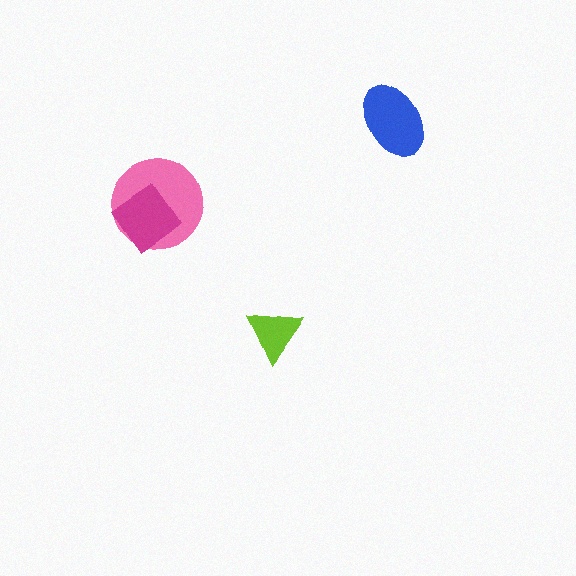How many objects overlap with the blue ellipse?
0 objects overlap with the blue ellipse.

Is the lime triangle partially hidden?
No, no other shape covers it.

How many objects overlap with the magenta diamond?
1 object overlaps with the magenta diamond.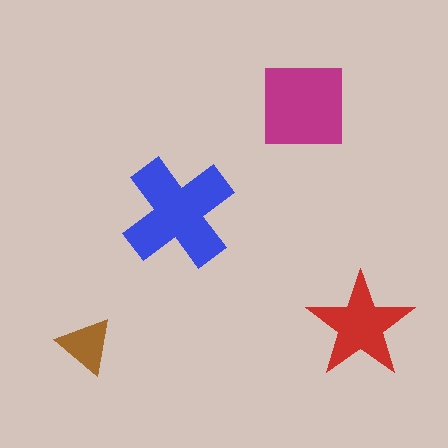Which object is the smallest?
The brown triangle.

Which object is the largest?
The blue cross.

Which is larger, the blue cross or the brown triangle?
The blue cross.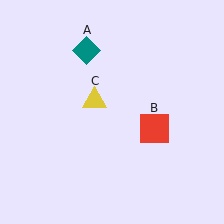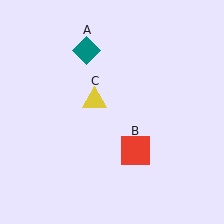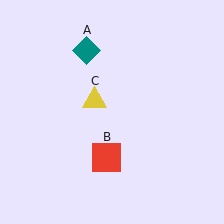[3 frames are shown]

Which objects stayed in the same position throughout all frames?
Teal diamond (object A) and yellow triangle (object C) remained stationary.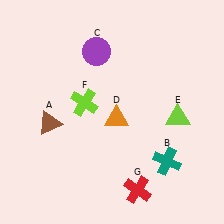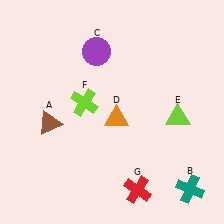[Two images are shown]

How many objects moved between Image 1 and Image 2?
1 object moved between the two images.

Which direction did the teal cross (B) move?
The teal cross (B) moved down.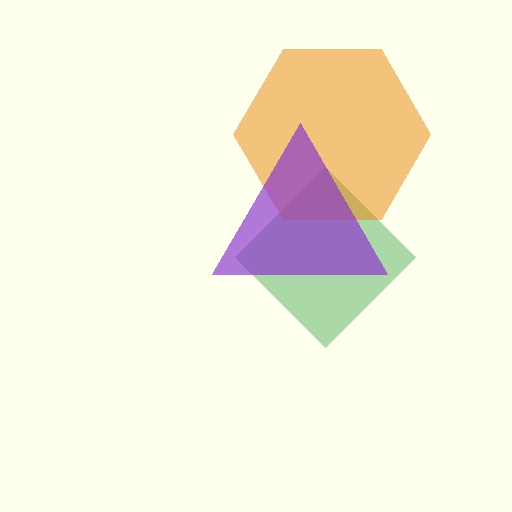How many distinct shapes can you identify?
There are 3 distinct shapes: a green diamond, an orange hexagon, a purple triangle.